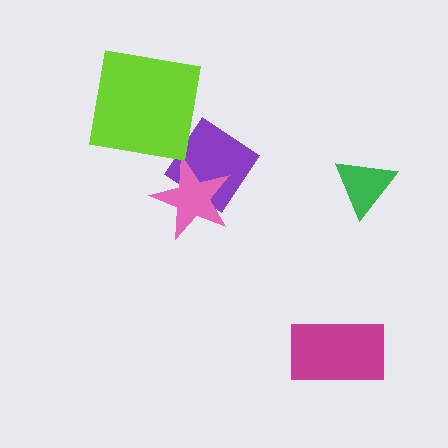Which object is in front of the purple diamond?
The pink star is in front of the purple diamond.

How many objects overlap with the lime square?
0 objects overlap with the lime square.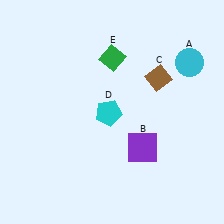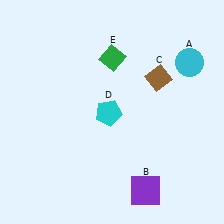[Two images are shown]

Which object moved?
The purple square (B) moved down.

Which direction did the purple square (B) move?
The purple square (B) moved down.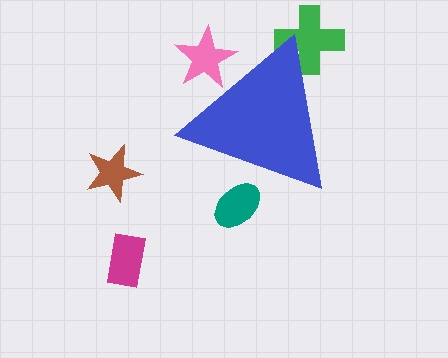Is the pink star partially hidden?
Yes, the pink star is partially hidden behind the blue triangle.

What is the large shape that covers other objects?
A blue triangle.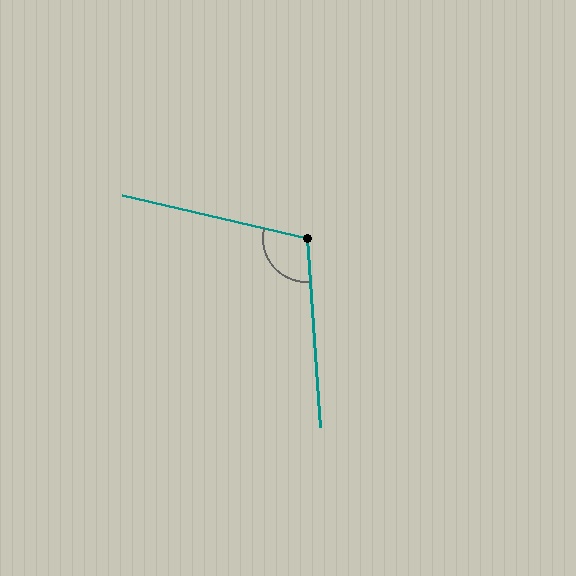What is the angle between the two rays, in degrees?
Approximately 107 degrees.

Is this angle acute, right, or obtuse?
It is obtuse.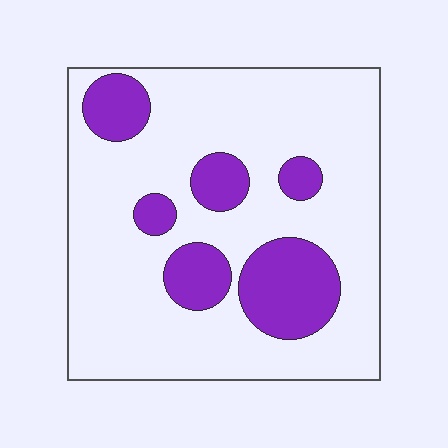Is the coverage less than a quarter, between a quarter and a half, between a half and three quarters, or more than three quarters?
Less than a quarter.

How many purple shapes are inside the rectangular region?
6.